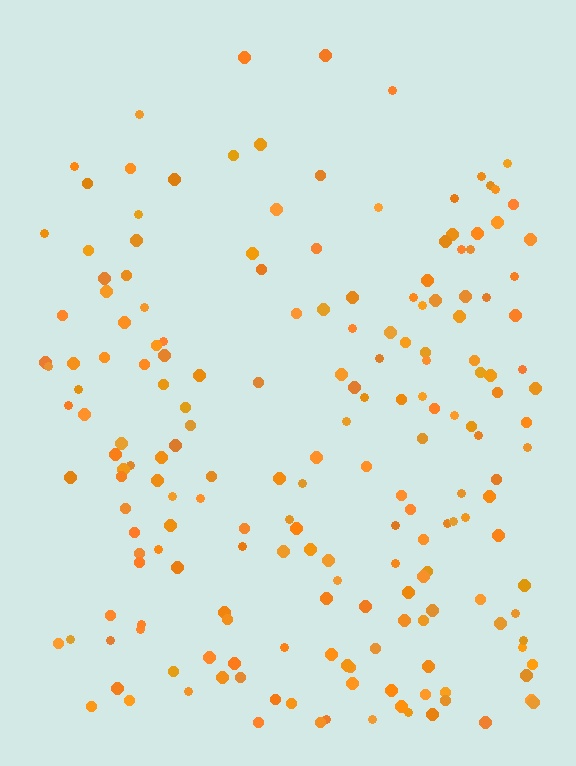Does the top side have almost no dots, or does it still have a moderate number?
Still a moderate number, just noticeably fewer than the bottom.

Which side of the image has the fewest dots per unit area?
The top.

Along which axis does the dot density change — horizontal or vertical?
Vertical.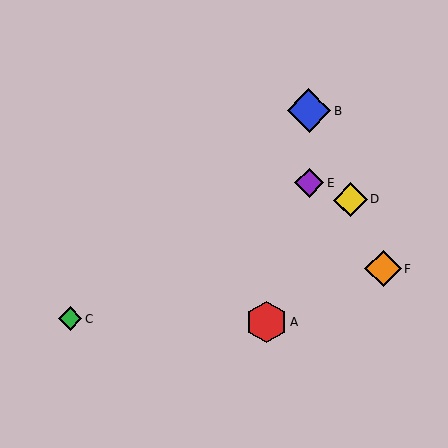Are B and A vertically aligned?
No, B is at x≈309 and A is at x≈267.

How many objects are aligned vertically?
2 objects (B, E) are aligned vertically.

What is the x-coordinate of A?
Object A is at x≈267.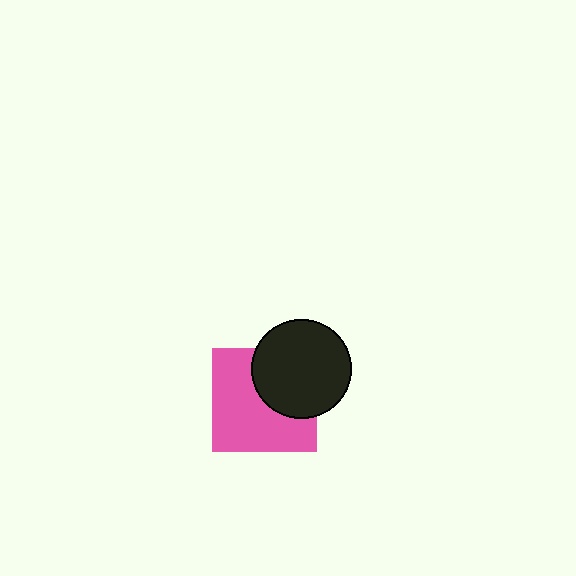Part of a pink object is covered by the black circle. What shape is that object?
It is a square.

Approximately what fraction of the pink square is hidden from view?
Roughly 38% of the pink square is hidden behind the black circle.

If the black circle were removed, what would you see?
You would see the complete pink square.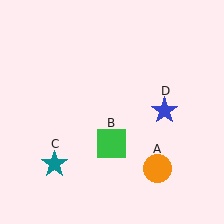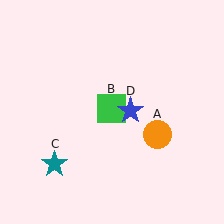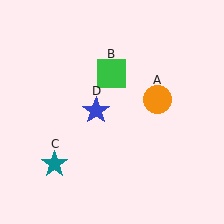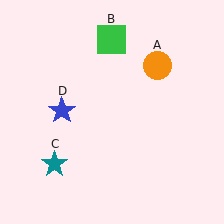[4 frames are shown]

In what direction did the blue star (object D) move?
The blue star (object D) moved left.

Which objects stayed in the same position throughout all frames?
Teal star (object C) remained stationary.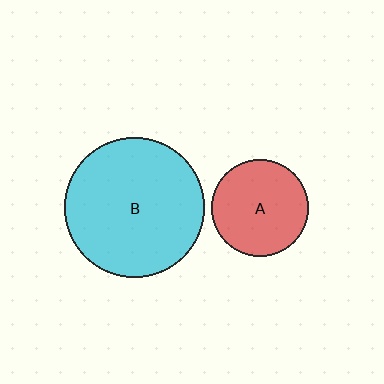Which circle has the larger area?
Circle B (cyan).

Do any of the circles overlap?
No, none of the circles overlap.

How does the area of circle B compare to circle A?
Approximately 2.1 times.